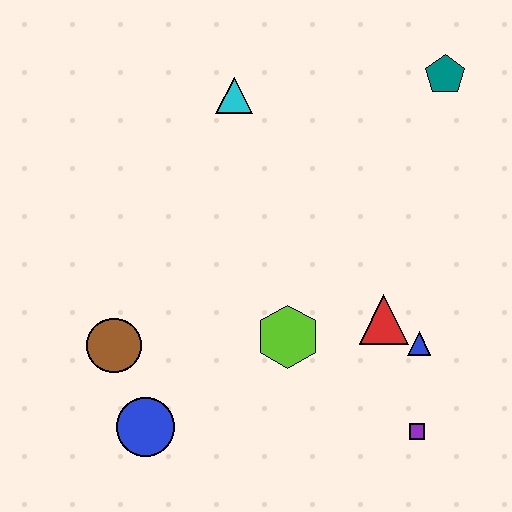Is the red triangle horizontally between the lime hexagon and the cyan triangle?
No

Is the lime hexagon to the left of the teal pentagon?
Yes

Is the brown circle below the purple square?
No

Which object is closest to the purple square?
The blue triangle is closest to the purple square.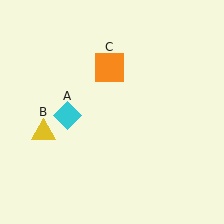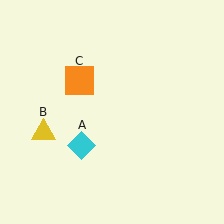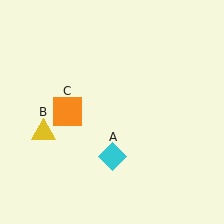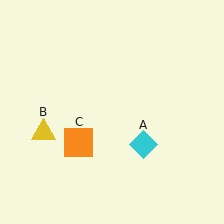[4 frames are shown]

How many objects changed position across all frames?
2 objects changed position: cyan diamond (object A), orange square (object C).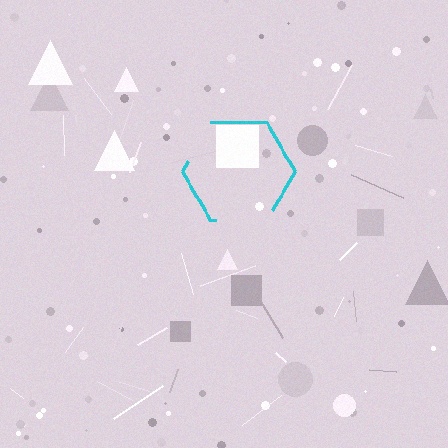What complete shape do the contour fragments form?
The contour fragments form a hexagon.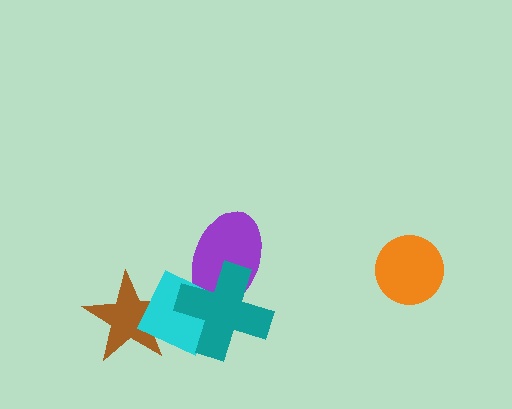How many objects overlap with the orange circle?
0 objects overlap with the orange circle.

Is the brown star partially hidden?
Yes, it is partially covered by another shape.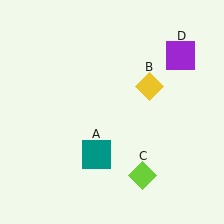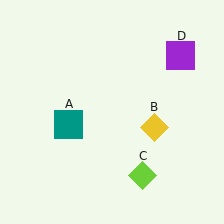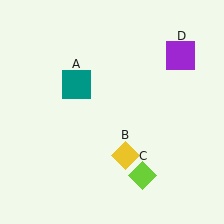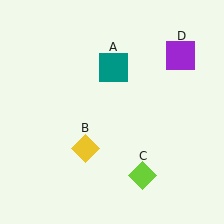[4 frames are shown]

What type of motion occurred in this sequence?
The teal square (object A), yellow diamond (object B) rotated clockwise around the center of the scene.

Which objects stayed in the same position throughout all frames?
Lime diamond (object C) and purple square (object D) remained stationary.